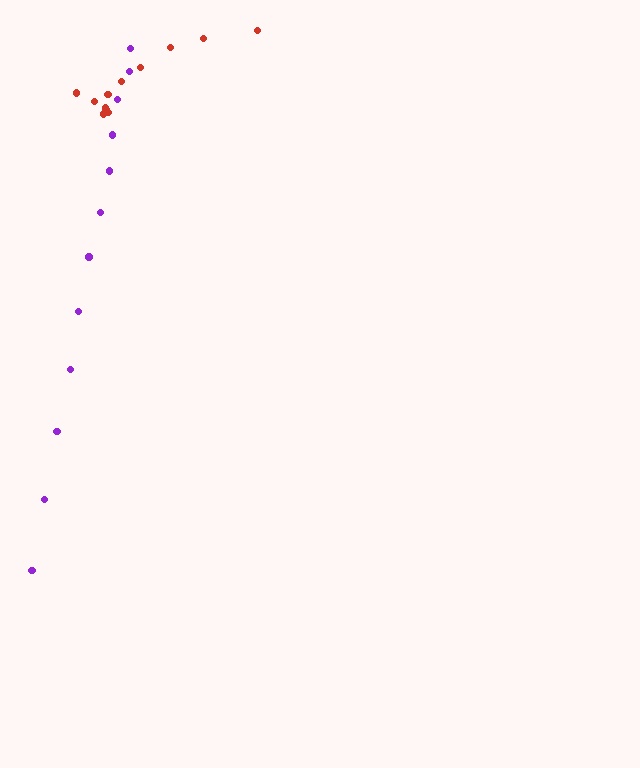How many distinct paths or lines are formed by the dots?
There are 2 distinct paths.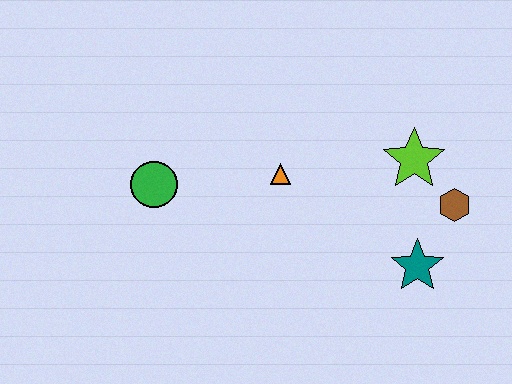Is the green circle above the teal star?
Yes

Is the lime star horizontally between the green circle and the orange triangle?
No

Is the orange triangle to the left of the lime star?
Yes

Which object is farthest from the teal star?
The green circle is farthest from the teal star.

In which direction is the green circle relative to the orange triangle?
The green circle is to the left of the orange triangle.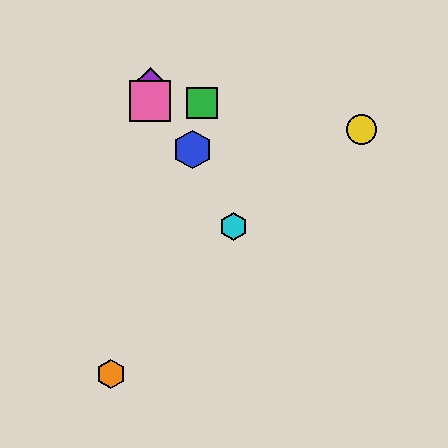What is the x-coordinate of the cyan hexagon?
The cyan hexagon is at x≈234.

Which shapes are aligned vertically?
The red circle, the purple diamond, the pink square are aligned vertically.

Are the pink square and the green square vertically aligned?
No, the pink square is at x≈150 and the green square is at x≈202.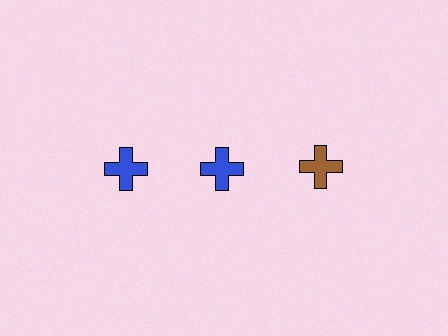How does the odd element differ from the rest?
It has a different color: brown instead of blue.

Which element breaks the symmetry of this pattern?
The brown cross in the top row, center column breaks the symmetry. All other shapes are blue crosses.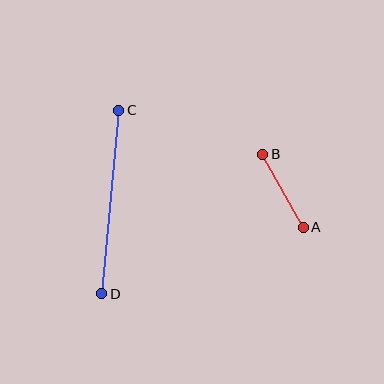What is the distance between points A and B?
The distance is approximately 84 pixels.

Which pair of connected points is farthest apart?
Points C and D are farthest apart.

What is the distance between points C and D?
The distance is approximately 184 pixels.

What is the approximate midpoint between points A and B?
The midpoint is at approximately (283, 191) pixels.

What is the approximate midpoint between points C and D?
The midpoint is at approximately (110, 202) pixels.